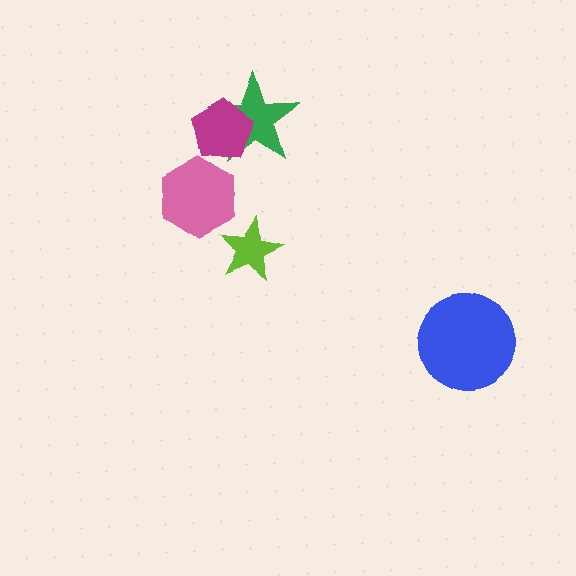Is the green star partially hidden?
Yes, it is partially covered by another shape.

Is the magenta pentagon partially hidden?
No, no other shape covers it.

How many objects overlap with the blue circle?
0 objects overlap with the blue circle.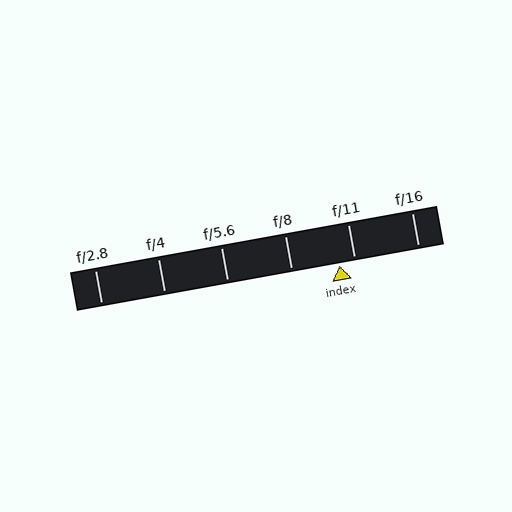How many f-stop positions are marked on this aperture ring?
There are 6 f-stop positions marked.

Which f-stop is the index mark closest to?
The index mark is closest to f/11.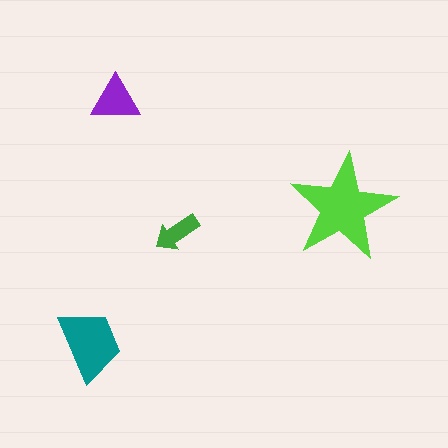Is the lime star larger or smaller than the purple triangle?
Larger.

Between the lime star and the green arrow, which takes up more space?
The lime star.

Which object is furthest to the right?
The lime star is rightmost.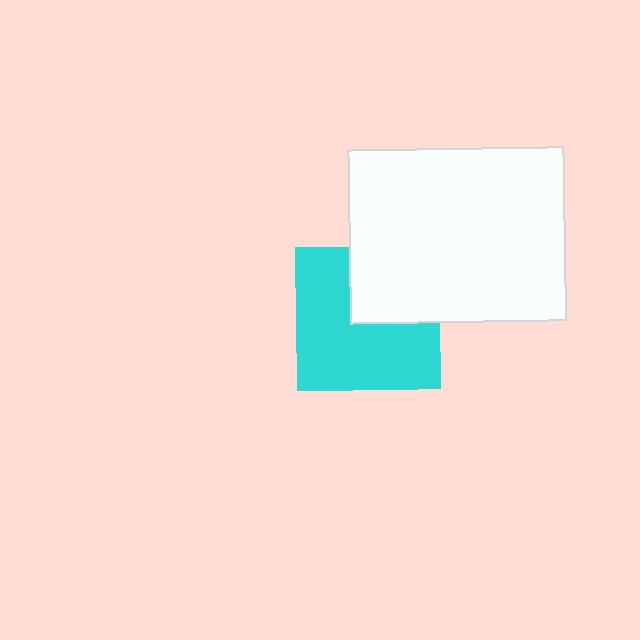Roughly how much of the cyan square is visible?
Most of it is visible (roughly 66%).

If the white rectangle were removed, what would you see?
You would see the complete cyan square.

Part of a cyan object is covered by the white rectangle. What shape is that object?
It is a square.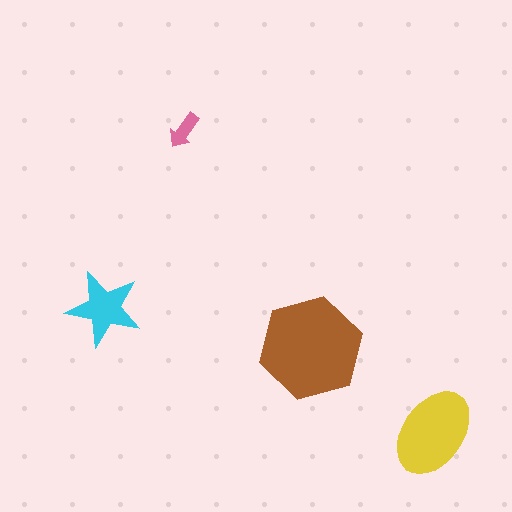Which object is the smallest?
The pink arrow.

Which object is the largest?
The brown hexagon.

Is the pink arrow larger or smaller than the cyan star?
Smaller.